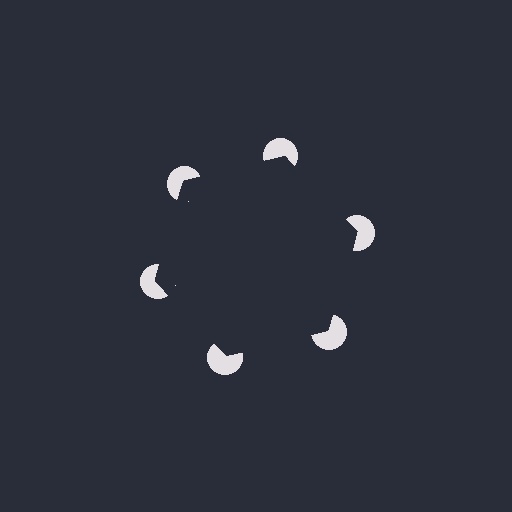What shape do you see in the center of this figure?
An illusory hexagon — its edges are inferred from the aligned wedge cuts in the pac-man discs, not physically drawn.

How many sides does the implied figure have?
6 sides.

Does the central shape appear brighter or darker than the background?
It typically appears slightly darker than the background, even though no actual brightness change is drawn.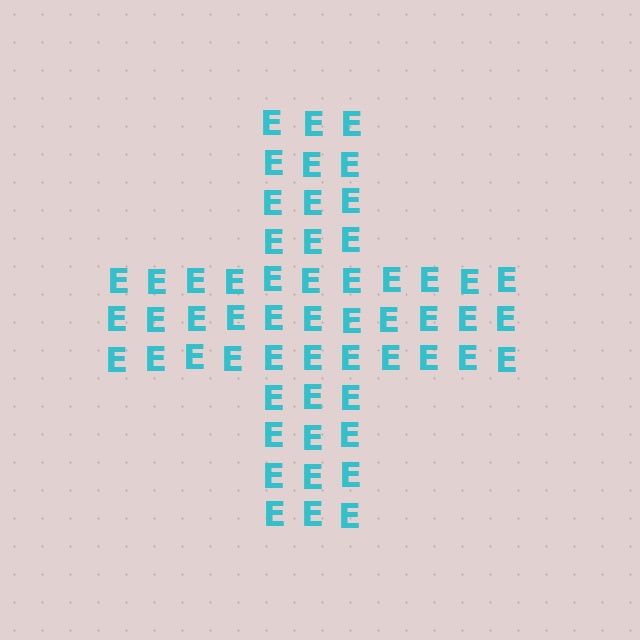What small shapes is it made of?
It is made of small letter E's.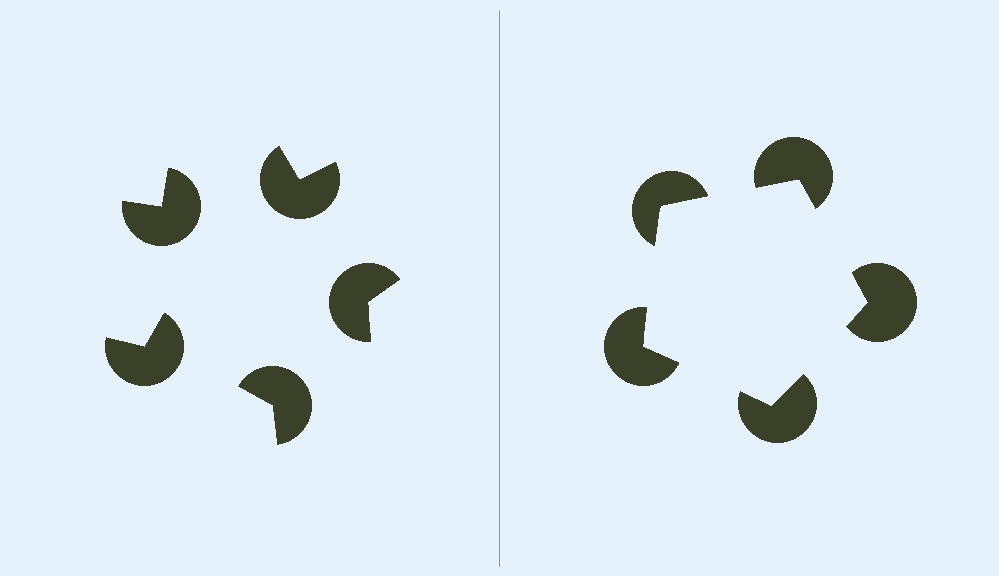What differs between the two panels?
The pac-man discs are positioned identically on both sides; only the wedge orientations differ. On the right they align to a pentagon; on the left they are misaligned.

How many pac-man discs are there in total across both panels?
10 — 5 on each side.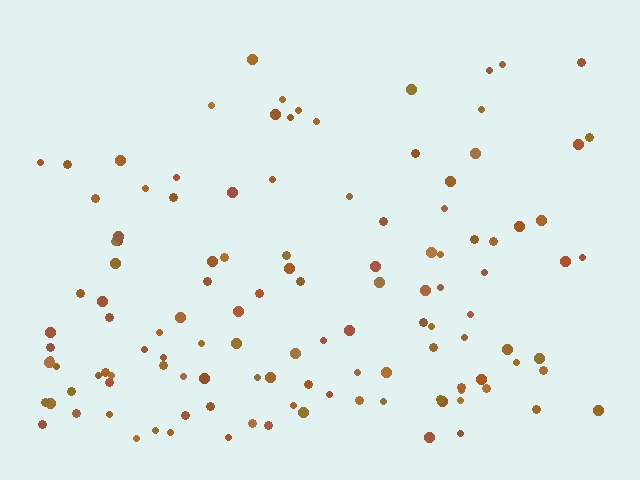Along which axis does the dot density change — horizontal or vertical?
Vertical.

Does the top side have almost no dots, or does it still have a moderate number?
Still a moderate number, just noticeably fewer than the bottom.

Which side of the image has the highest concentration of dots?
The bottom.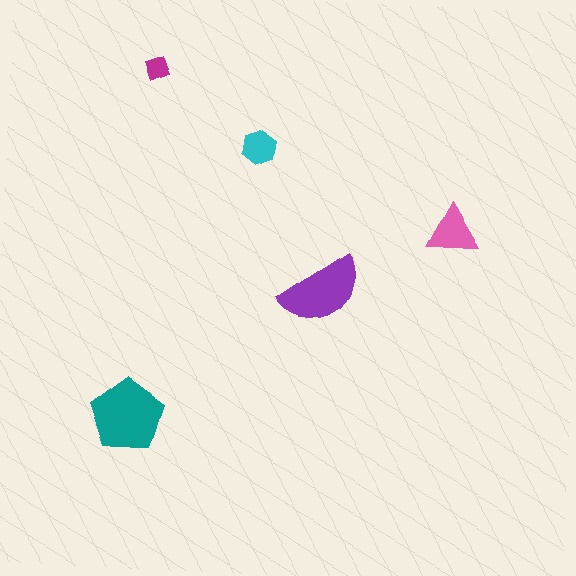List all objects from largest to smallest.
The teal pentagon, the purple semicircle, the pink triangle, the cyan hexagon, the magenta diamond.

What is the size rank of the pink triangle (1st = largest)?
3rd.